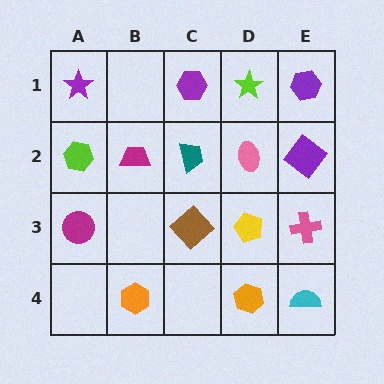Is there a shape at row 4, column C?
No, that cell is empty.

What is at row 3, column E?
A pink cross.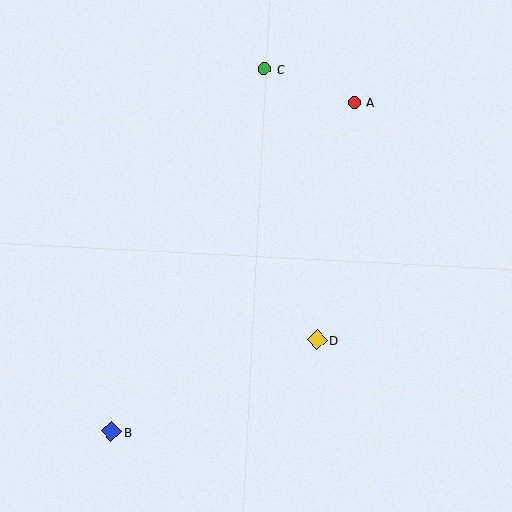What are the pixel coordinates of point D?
Point D is at (317, 340).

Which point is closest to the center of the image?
Point D at (317, 340) is closest to the center.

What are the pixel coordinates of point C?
Point C is at (264, 69).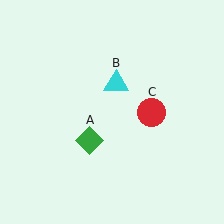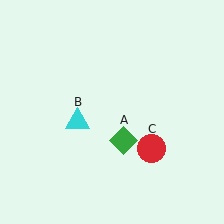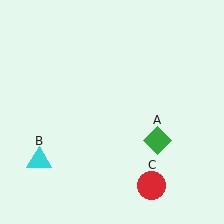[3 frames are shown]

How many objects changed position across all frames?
3 objects changed position: green diamond (object A), cyan triangle (object B), red circle (object C).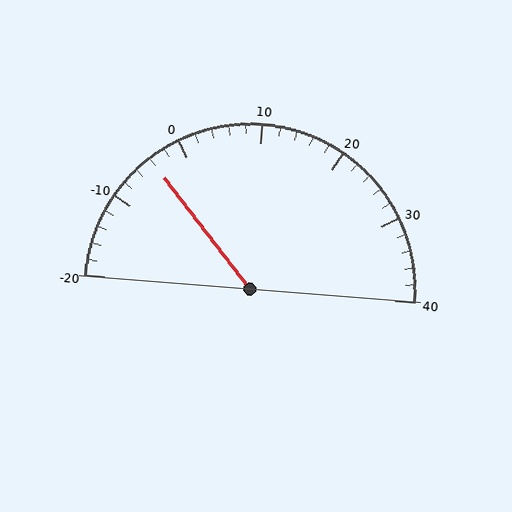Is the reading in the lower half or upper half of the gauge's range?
The reading is in the lower half of the range (-20 to 40).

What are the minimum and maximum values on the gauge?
The gauge ranges from -20 to 40.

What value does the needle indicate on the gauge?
The needle indicates approximately -4.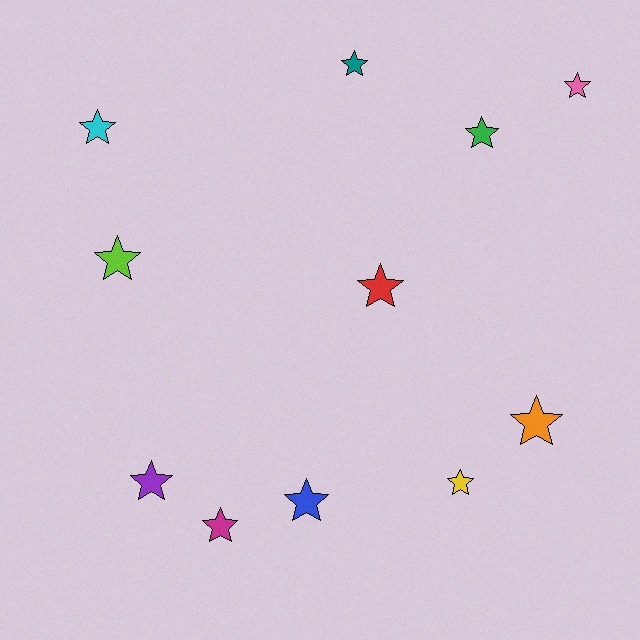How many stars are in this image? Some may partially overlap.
There are 11 stars.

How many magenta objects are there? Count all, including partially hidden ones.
There is 1 magenta object.